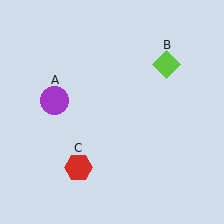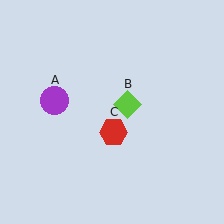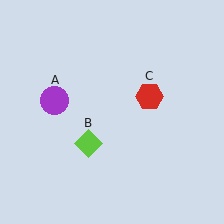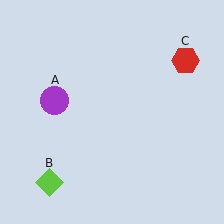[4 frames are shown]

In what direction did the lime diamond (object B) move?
The lime diamond (object B) moved down and to the left.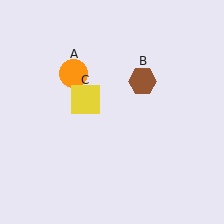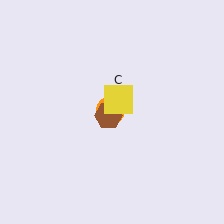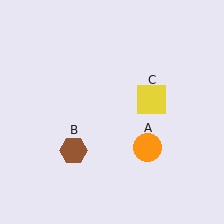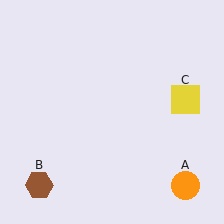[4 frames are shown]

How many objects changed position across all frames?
3 objects changed position: orange circle (object A), brown hexagon (object B), yellow square (object C).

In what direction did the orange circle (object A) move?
The orange circle (object A) moved down and to the right.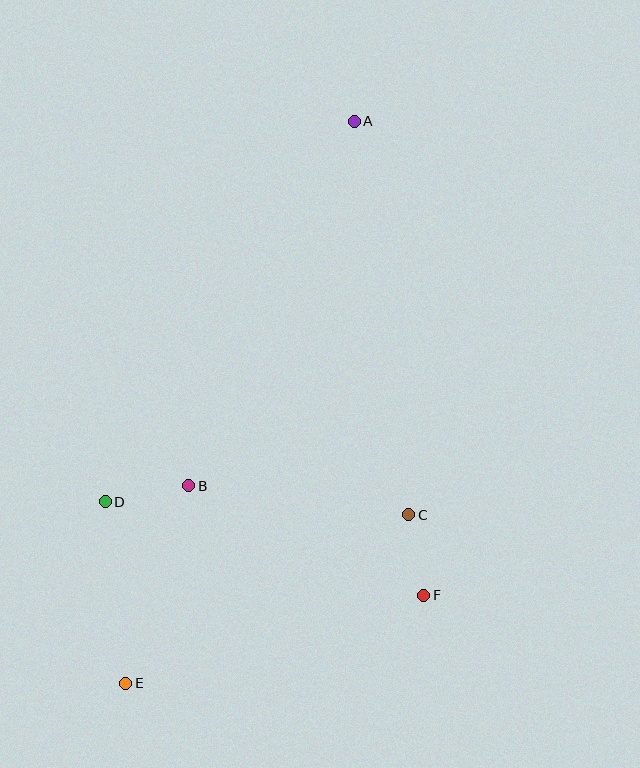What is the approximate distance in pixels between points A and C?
The distance between A and C is approximately 397 pixels.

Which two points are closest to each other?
Points C and F are closest to each other.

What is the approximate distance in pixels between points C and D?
The distance between C and D is approximately 304 pixels.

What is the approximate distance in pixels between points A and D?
The distance between A and D is approximately 455 pixels.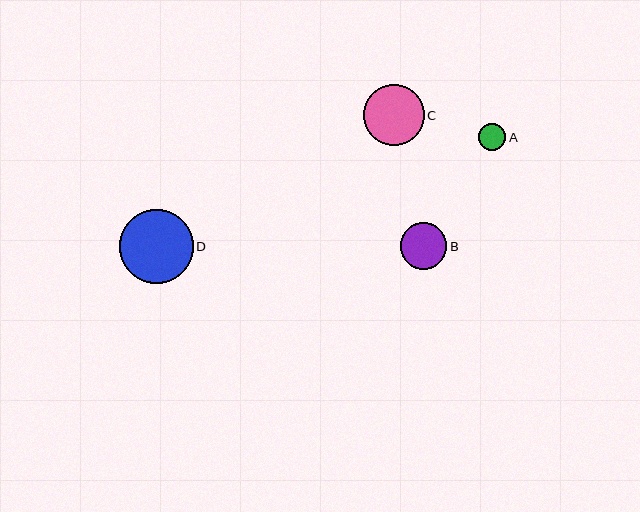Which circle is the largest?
Circle D is the largest with a size of approximately 74 pixels.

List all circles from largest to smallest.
From largest to smallest: D, C, B, A.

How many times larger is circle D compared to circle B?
Circle D is approximately 1.6 times the size of circle B.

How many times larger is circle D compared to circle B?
Circle D is approximately 1.6 times the size of circle B.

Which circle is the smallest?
Circle A is the smallest with a size of approximately 27 pixels.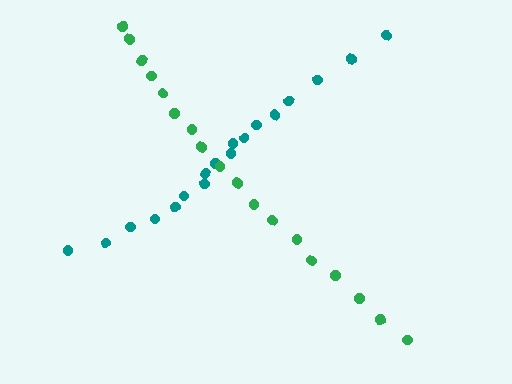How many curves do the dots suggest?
There are 2 distinct paths.